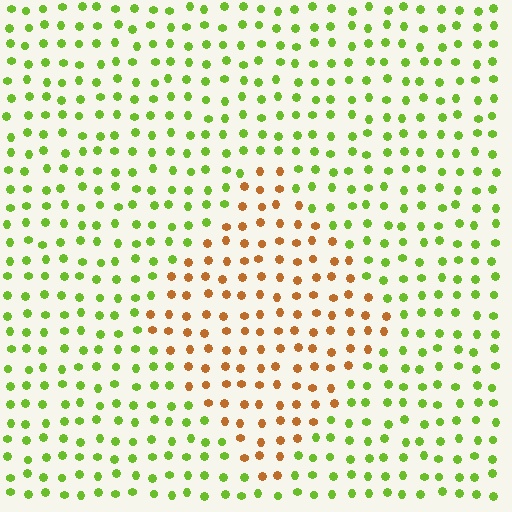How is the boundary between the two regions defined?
The boundary is defined purely by a slight shift in hue (about 67 degrees). Spacing, size, and orientation are identical on both sides.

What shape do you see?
I see a diamond.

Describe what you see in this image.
The image is filled with small lime elements in a uniform arrangement. A diamond-shaped region is visible where the elements are tinted to a slightly different hue, forming a subtle color boundary.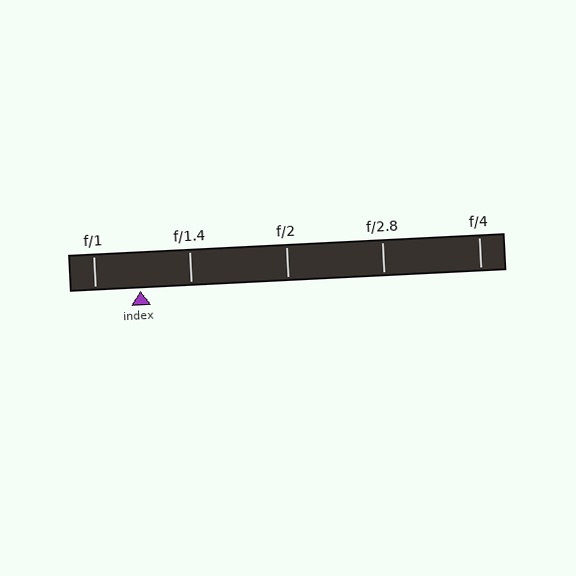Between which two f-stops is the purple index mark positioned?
The index mark is between f/1 and f/1.4.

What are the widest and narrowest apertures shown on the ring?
The widest aperture shown is f/1 and the narrowest is f/4.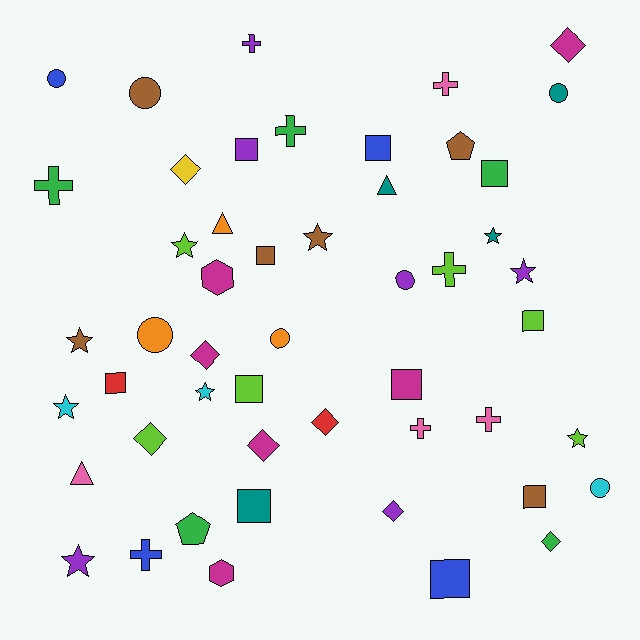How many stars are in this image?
There are 9 stars.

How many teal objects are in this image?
There are 4 teal objects.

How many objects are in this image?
There are 50 objects.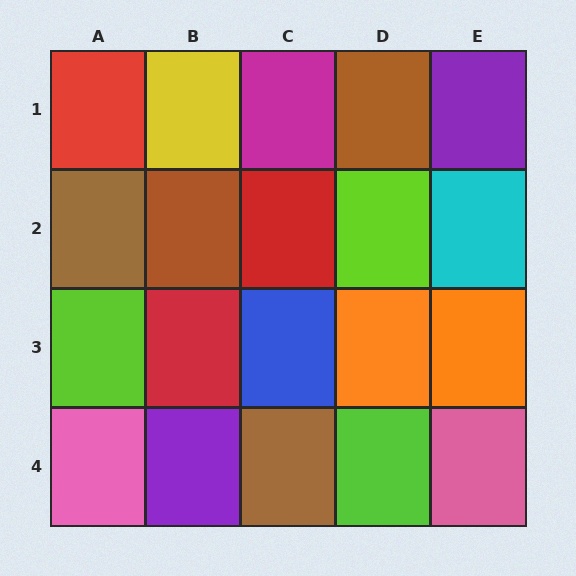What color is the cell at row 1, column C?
Magenta.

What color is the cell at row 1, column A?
Red.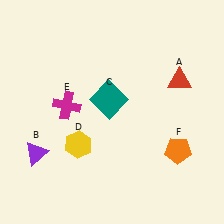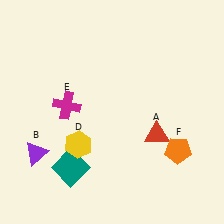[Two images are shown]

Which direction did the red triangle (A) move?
The red triangle (A) moved down.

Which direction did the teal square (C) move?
The teal square (C) moved down.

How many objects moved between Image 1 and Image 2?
2 objects moved between the two images.